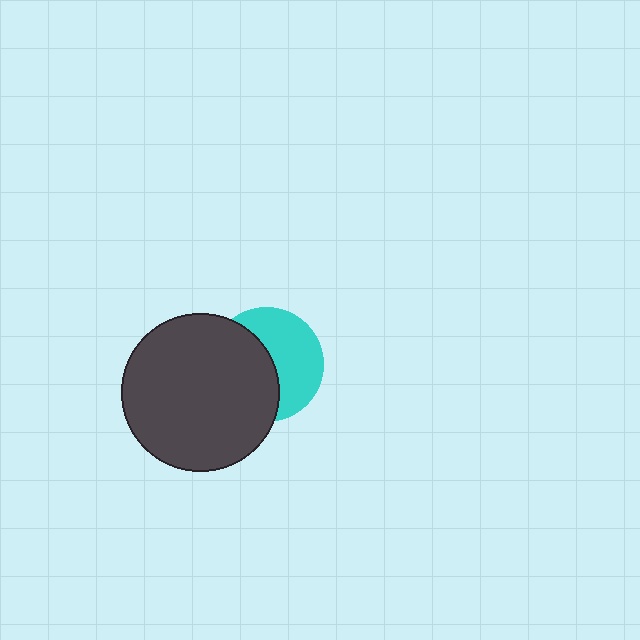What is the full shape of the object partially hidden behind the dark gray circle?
The partially hidden object is a cyan circle.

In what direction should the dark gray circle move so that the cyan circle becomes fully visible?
The dark gray circle should move left. That is the shortest direction to clear the overlap and leave the cyan circle fully visible.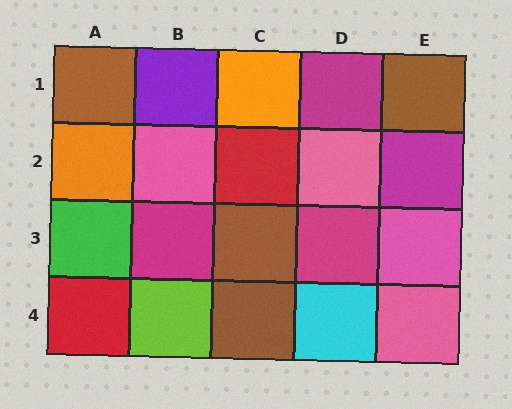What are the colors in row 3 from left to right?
Green, magenta, brown, magenta, pink.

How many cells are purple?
1 cell is purple.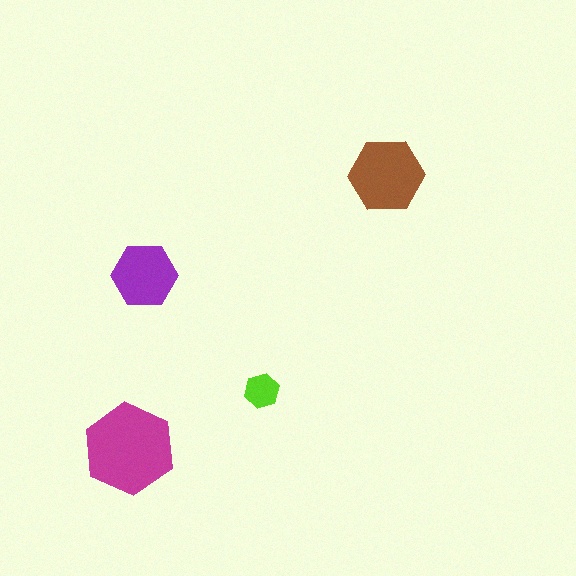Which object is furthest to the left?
The magenta hexagon is leftmost.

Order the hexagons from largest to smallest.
the magenta one, the brown one, the purple one, the lime one.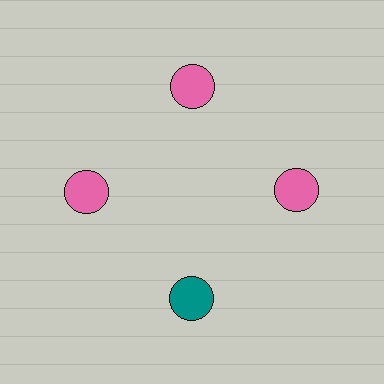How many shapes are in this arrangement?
There are 4 shapes arranged in a ring pattern.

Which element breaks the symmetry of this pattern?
The teal circle at roughly the 6 o'clock position breaks the symmetry. All other shapes are pink circles.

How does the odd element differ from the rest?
It has a different color: teal instead of pink.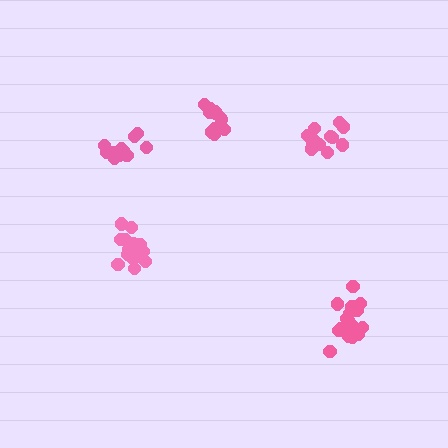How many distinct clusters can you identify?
There are 5 distinct clusters.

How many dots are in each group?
Group 1: 12 dots, Group 2: 11 dots, Group 3: 17 dots, Group 4: 17 dots, Group 5: 12 dots (69 total).